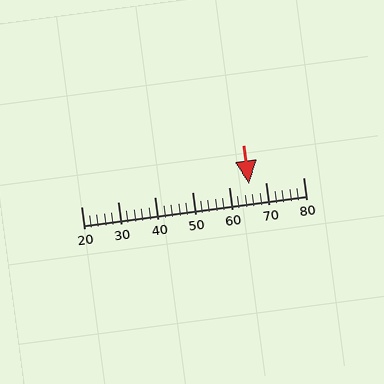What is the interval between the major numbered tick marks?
The major tick marks are spaced 10 units apart.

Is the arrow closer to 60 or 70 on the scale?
The arrow is closer to 70.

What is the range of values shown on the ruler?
The ruler shows values from 20 to 80.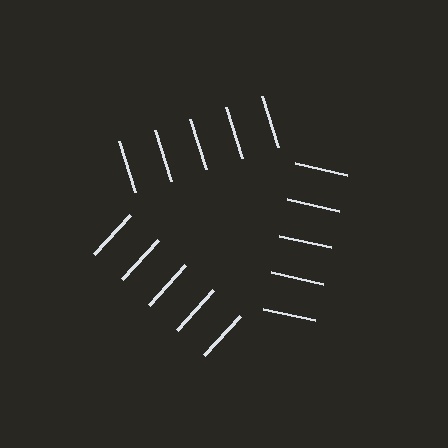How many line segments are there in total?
15 — 5 along each of the 3 edges.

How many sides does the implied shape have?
3 sides — the line-ends trace a triangle.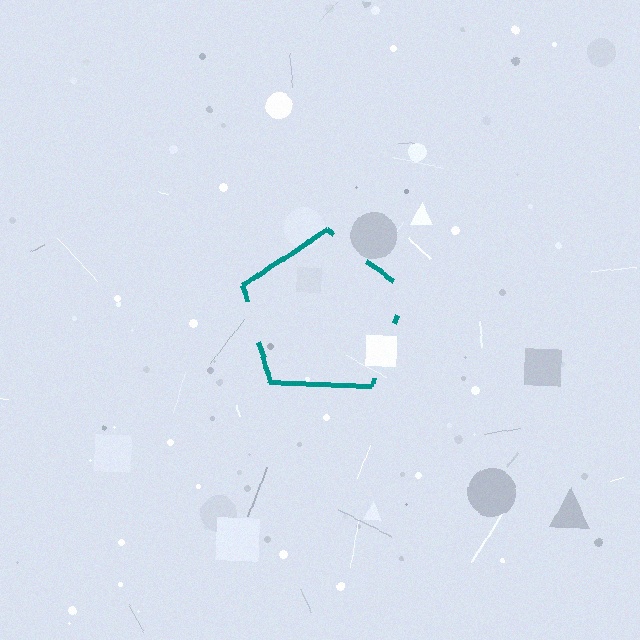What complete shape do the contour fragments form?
The contour fragments form a pentagon.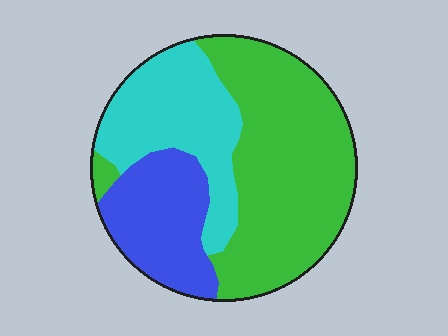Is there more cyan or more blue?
Cyan.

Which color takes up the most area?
Green, at roughly 50%.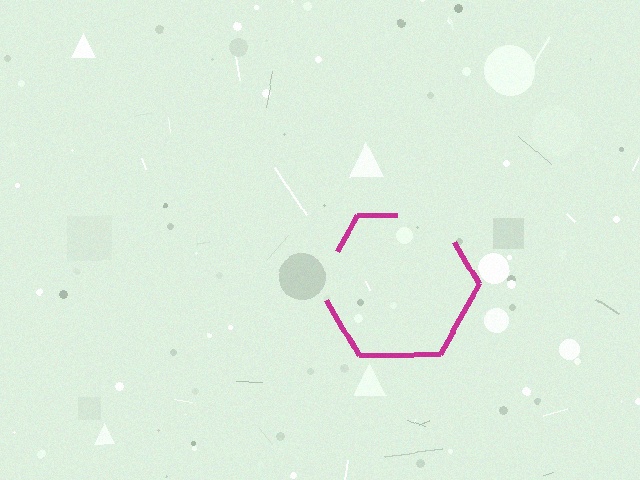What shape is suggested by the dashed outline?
The dashed outline suggests a hexagon.